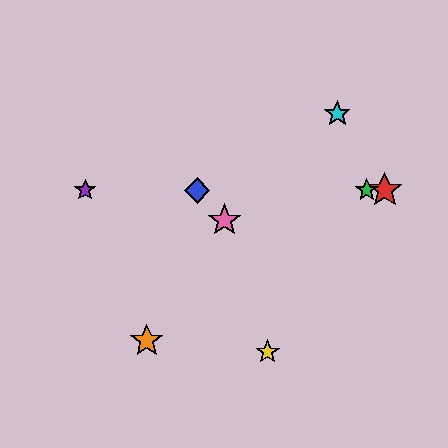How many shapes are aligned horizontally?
4 shapes (the red star, the blue diamond, the green star, the purple star) are aligned horizontally.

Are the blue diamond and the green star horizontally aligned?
Yes, both are at y≈190.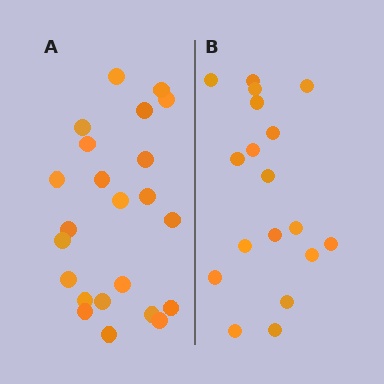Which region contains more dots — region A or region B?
Region A (the left region) has more dots.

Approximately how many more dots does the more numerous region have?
Region A has about 5 more dots than region B.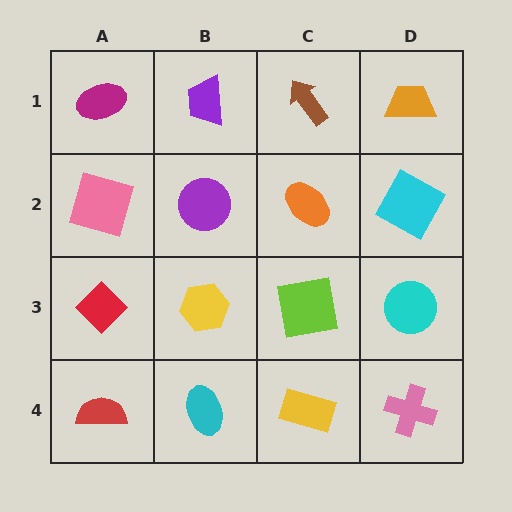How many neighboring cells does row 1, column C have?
3.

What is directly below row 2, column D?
A cyan circle.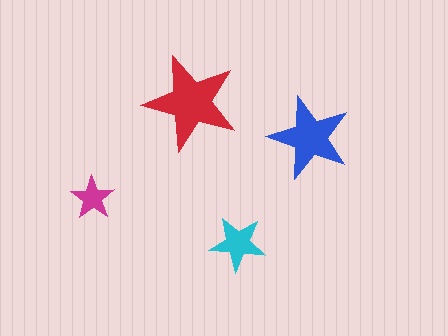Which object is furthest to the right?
The blue star is rightmost.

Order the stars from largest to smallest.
the red one, the blue one, the cyan one, the magenta one.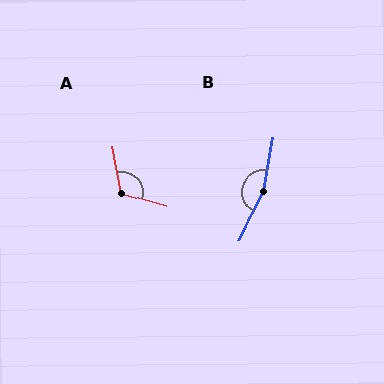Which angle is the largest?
B, at approximately 163 degrees.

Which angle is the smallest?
A, at approximately 118 degrees.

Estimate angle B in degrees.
Approximately 163 degrees.